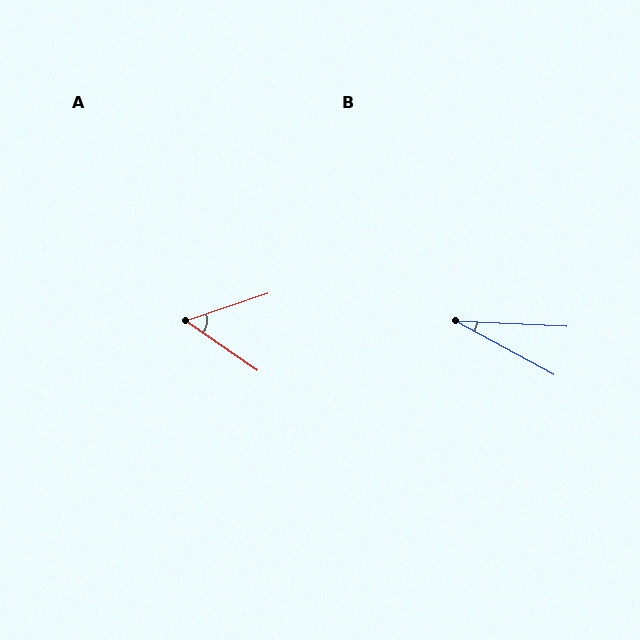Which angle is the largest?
A, at approximately 53 degrees.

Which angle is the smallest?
B, at approximately 26 degrees.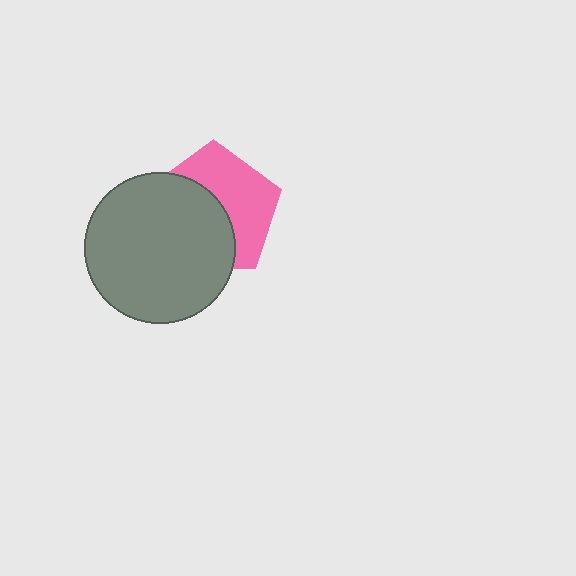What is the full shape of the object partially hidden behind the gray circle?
The partially hidden object is a pink pentagon.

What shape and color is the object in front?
The object in front is a gray circle.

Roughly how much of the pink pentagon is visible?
About half of it is visible (roughly 48%).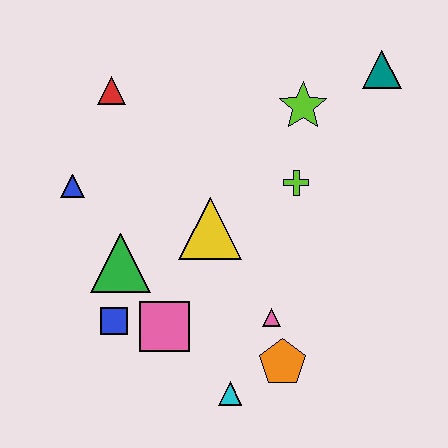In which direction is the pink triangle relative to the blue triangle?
The pink triangle is to the right of the blue triangle.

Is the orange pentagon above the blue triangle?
No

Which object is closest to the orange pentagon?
The pink triangle is closest to the orange pentagon.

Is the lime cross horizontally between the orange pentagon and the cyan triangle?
No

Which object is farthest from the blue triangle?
The teal triangle is farthest from the blue triangle.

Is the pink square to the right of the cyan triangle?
No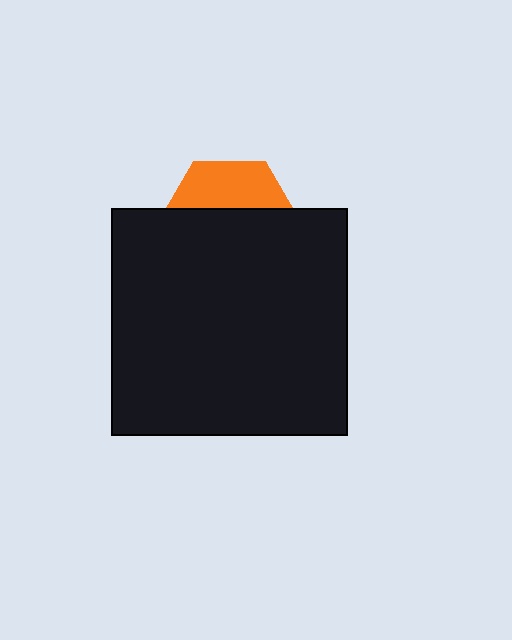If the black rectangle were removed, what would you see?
You would see the complete orange hexagon.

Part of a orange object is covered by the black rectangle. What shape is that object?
It is a hexagon.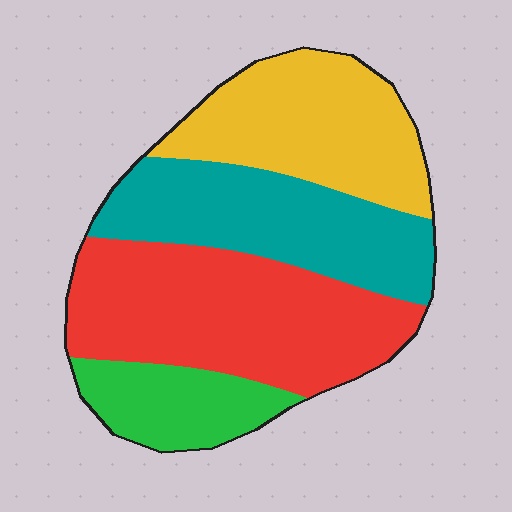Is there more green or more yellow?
Yellow.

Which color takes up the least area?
Green, at roughly 15%.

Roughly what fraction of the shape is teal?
Teal covers around 25% of the shape.